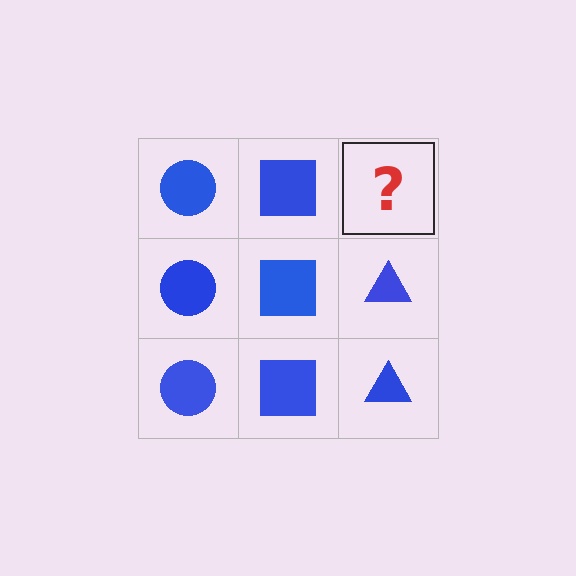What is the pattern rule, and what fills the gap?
The rule is that each column has a consistent shape. The gap should be filled with a blue triangle.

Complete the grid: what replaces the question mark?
The question mark should be replaced with a blue triangle.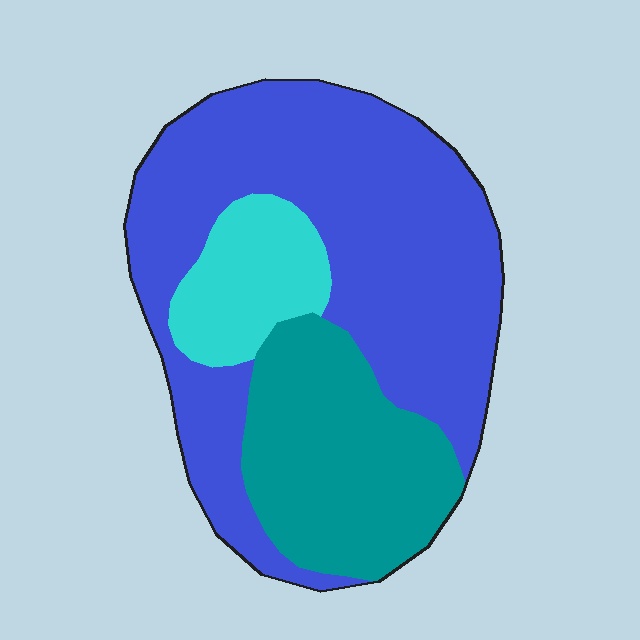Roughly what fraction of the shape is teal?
Teal covers about 25% of the shape.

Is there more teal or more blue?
Blue.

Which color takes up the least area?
Cyan, at roughly 15%.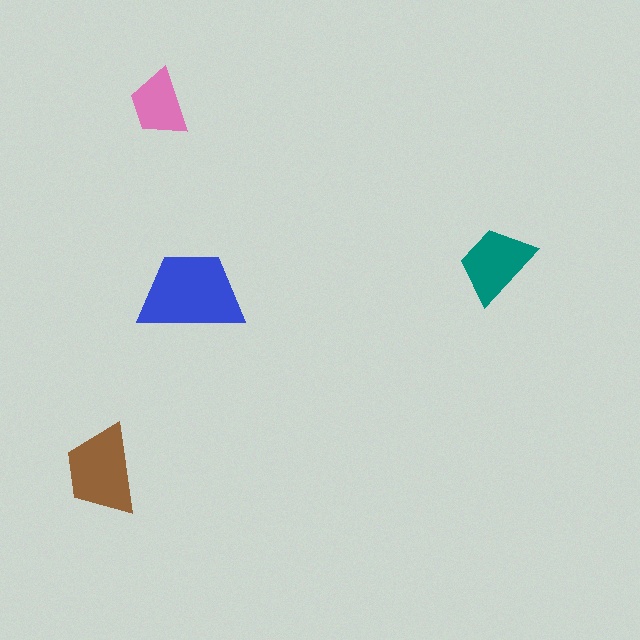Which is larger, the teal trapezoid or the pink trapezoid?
The teal one.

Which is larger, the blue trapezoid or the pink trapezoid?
The blue one.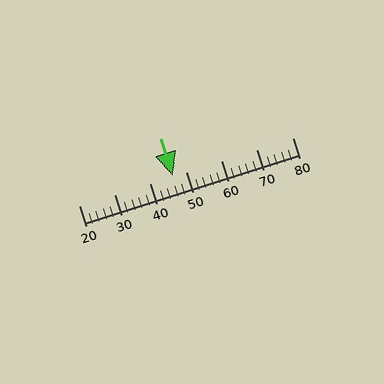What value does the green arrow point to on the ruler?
The green arrow points to approximately 46.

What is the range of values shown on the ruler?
The ruler shows values from 20 to 80.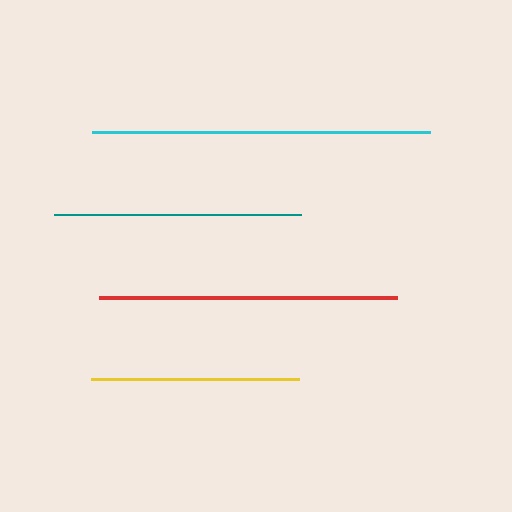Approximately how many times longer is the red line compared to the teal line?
The red line is approximately 1.2 times the length of the teal line.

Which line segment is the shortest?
The yellow line is the shortest at approximately 208 pixels.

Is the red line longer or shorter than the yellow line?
The red line is longer than the yellow line.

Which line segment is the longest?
The cyan line is the longest at approximately 338 pixels.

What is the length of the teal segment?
The teal segment is approximately 247 pixels long.